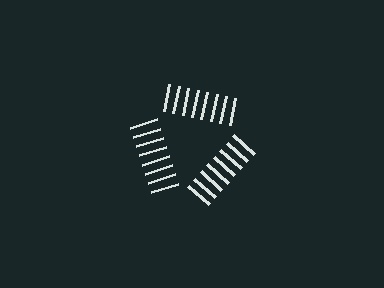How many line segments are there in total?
24 — 8 along each of the 3 edges.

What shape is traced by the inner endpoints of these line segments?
An illusory triangle — the line segments terminate on its edges but no continuous stroke is drawn.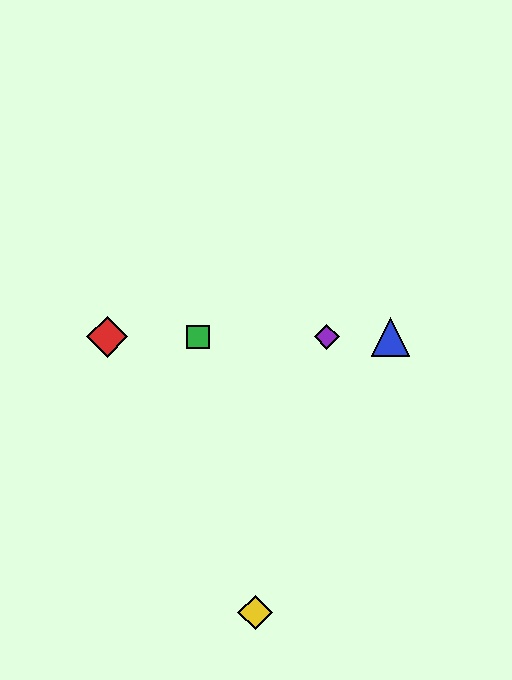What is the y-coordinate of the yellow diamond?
The yellow diamond is at y≈612.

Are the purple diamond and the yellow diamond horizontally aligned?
No, the purple diamond is at y≈337 and the yellow diamond is at y≈612.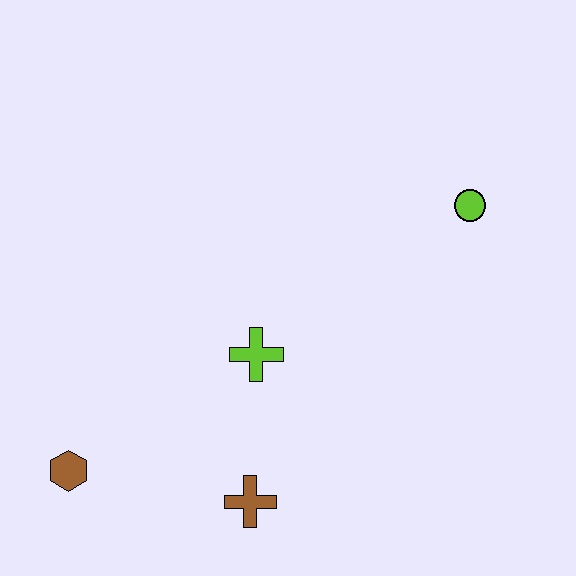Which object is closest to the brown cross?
The lime cross is closest to the brown cross.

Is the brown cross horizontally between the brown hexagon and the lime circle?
Yes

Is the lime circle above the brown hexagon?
Yes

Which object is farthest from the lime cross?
The lime circle is farthest from the lime cross.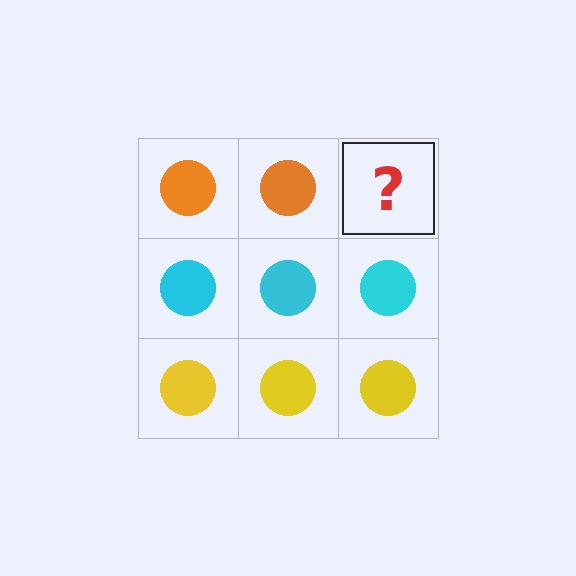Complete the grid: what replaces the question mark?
The question mark should be replaced with an orange circle.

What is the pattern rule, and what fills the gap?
The rule is that each row has a consistent color. The gap should be filled with an orange circle.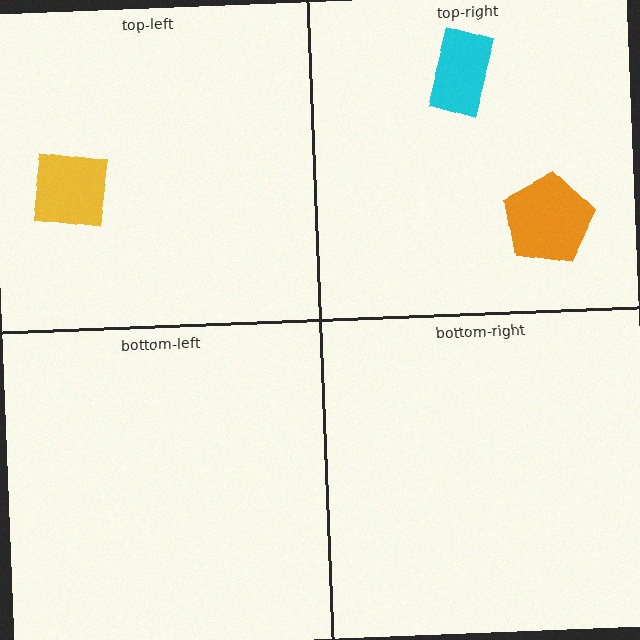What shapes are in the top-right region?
The cyan rectangle, the orange pentagon.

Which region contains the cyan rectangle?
The top-right region.